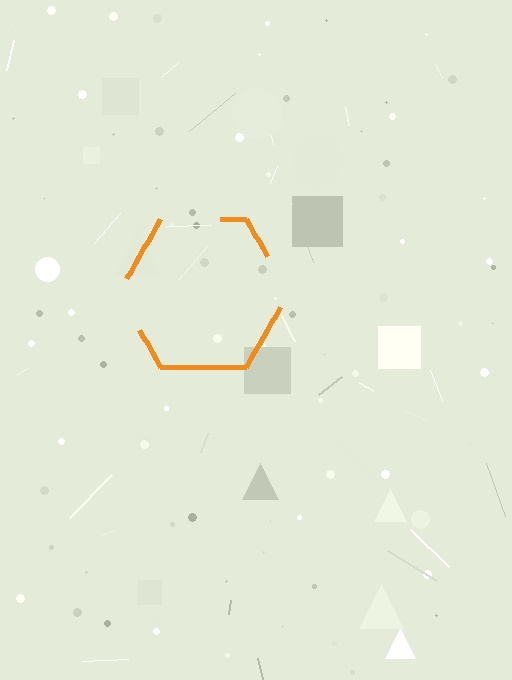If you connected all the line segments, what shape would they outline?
They would outline a hexagon.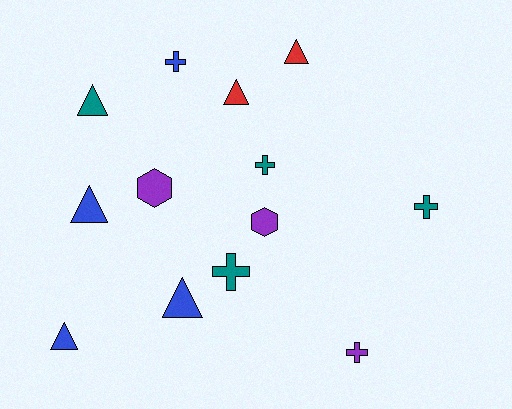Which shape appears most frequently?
Triangle, with 6 objects.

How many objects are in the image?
There are 13 objects.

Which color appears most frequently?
Teal, with 4 objects.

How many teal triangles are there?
There is 1 teal triangle.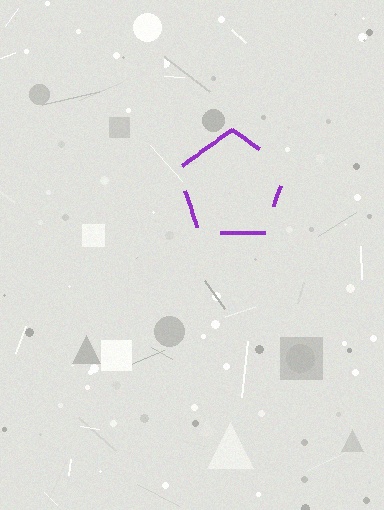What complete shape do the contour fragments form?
The contour fragments form a pentagon.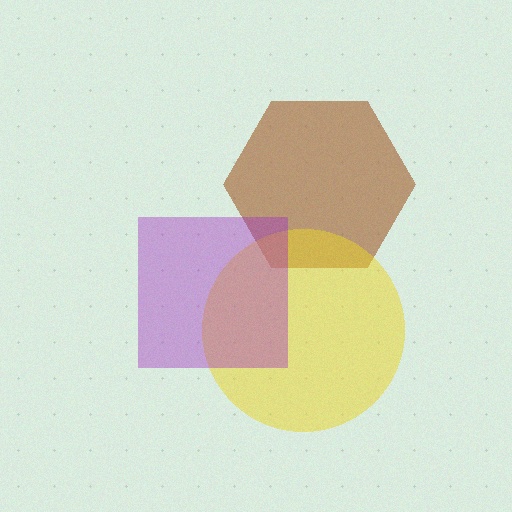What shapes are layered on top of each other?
The layered shapes are: a brown hexagon, a yellow circle, a purple square.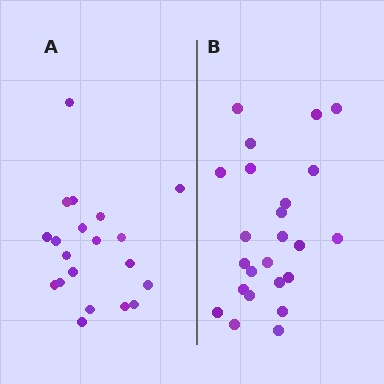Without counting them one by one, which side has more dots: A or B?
Region B (the right region) has more dots.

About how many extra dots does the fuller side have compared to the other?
Region B has about 4 more dots than region A.